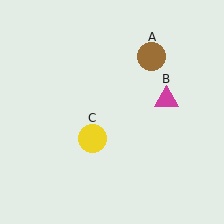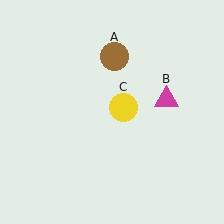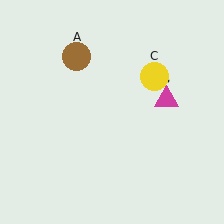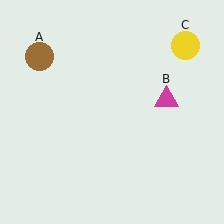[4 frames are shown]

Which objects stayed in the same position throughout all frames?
Magenta triangle (object B) remained stationary.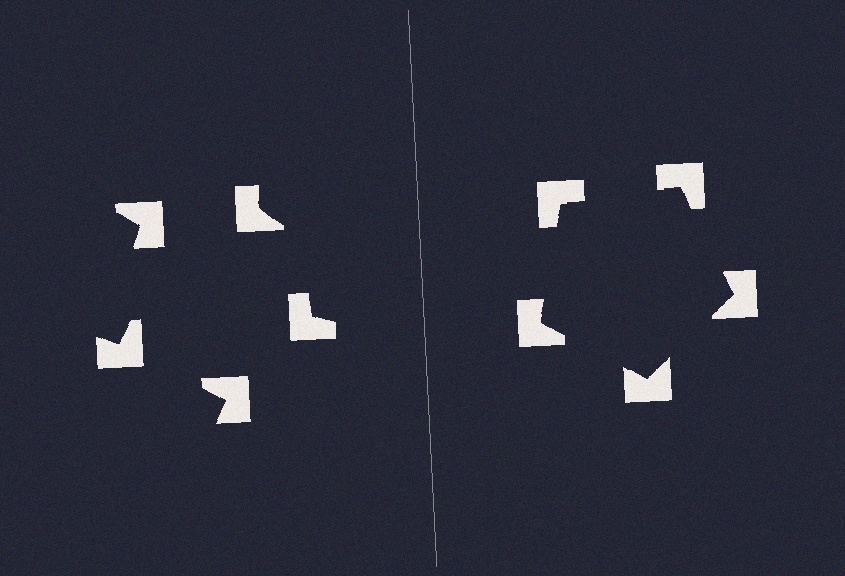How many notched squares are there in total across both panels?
10 — 5 on each side.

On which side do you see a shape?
An illusory pentagon appears on the right side. On the left side the wedge cuts are rotated, so no coherent shape forms.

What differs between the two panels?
The notched squares are positioned identically on both sides; only the wedge orientations differ. On the right they align to a pentagon; on the left they are misaligned.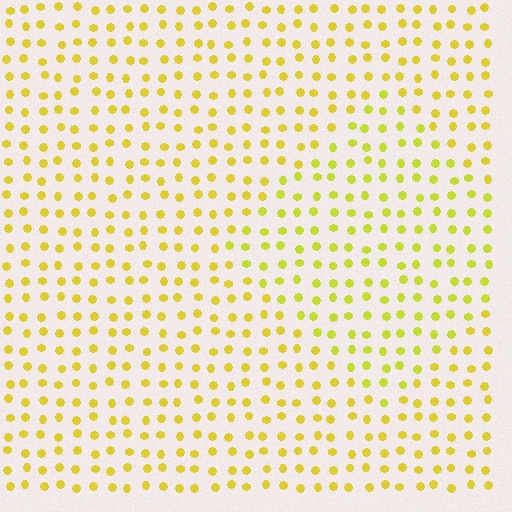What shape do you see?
I see a diamond.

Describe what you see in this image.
The image is filled with small yellow elements in a uniform arrangement. A diamond-shaped region is visible where the elements are tinted to a slightly different hue, forming a subtle color boundary.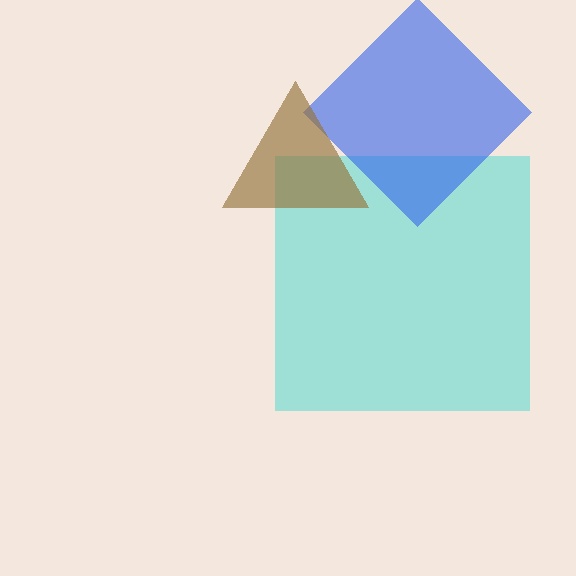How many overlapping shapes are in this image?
There are 3 overlapping shapes in the image.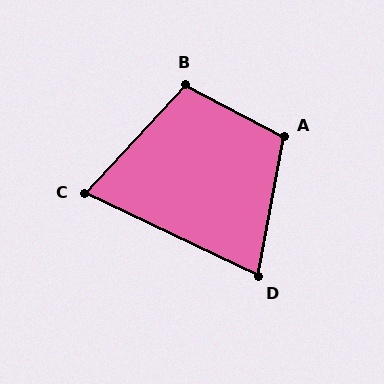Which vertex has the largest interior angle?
A, at approximately 107 degrees.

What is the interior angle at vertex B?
Approximately 105 degrees (obtuse).